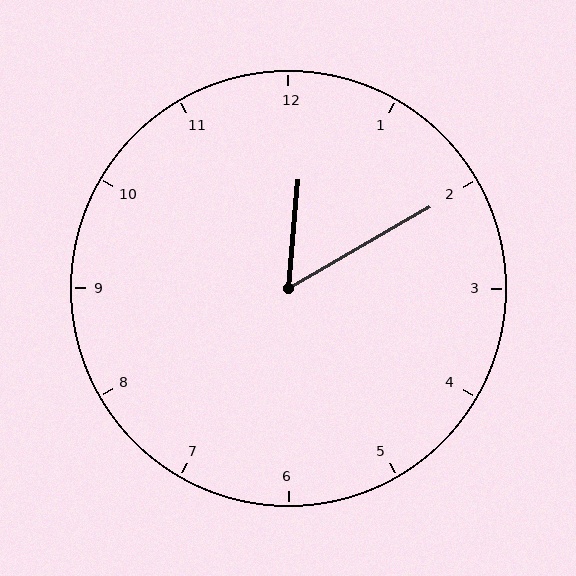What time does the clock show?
12:10.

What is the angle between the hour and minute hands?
Approximately 55 degrees.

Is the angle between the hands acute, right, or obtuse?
It is acute.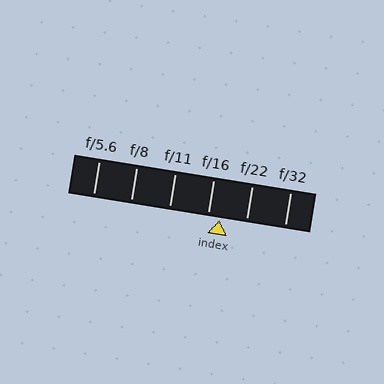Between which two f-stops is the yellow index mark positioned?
The index mark is between f/16 and f/22.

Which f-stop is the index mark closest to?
The index mark is closest to f/16.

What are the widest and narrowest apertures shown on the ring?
The widest aperture shown is f/5.6 and the narrowest is f/32.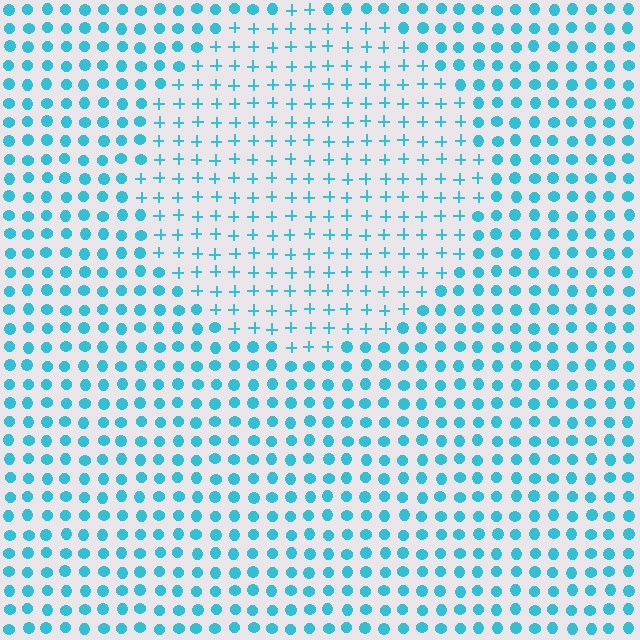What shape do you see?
I see a circle.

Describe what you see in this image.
The image is filled with small cyan elements arranged in a uniform grid. A circle-shaped region contains plus signs, while the surrounding area contains circles. The boundary is defined purely by the change in element shape.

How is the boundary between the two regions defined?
The boundary is defined by a change in element shape: plus signs inside vs. circles outside. All elements share the same color and spacing.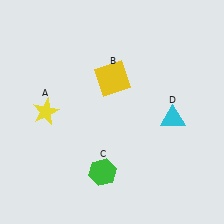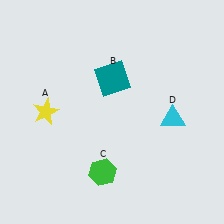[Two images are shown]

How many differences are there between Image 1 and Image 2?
There is 1 difference between the two images.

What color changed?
The square (B) changed from yellow in Image 1 to teal in Image 2.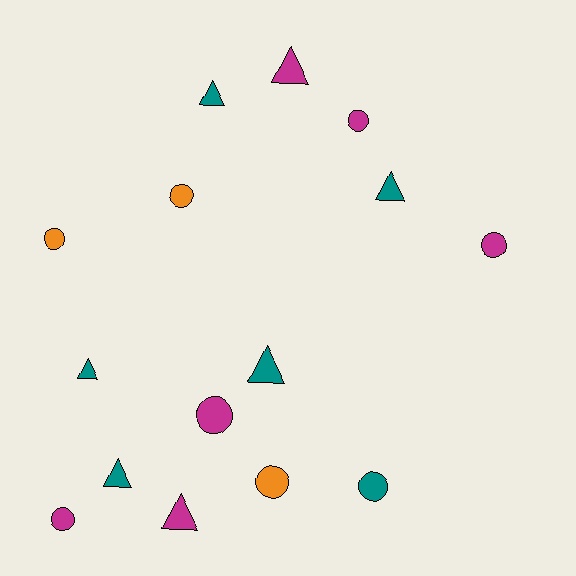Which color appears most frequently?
Teal, with 6 objects.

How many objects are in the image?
There are 15 objects.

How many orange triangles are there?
There are no orange triangles.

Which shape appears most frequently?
Circle, with 8 objects.